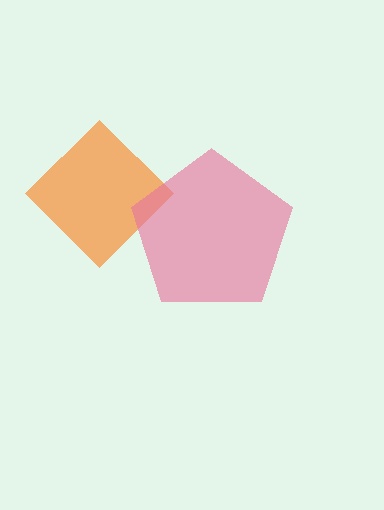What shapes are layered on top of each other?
The layered shapes are: an orange diamond, a pink pentagon.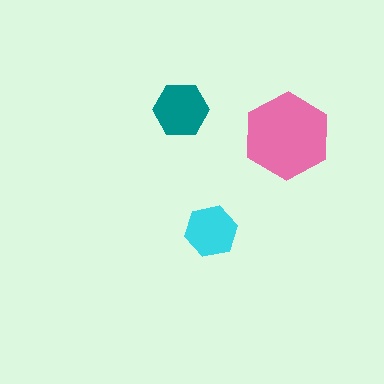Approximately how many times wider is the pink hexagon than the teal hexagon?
About 1.5 times wider.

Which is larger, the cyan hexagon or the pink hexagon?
The pink one.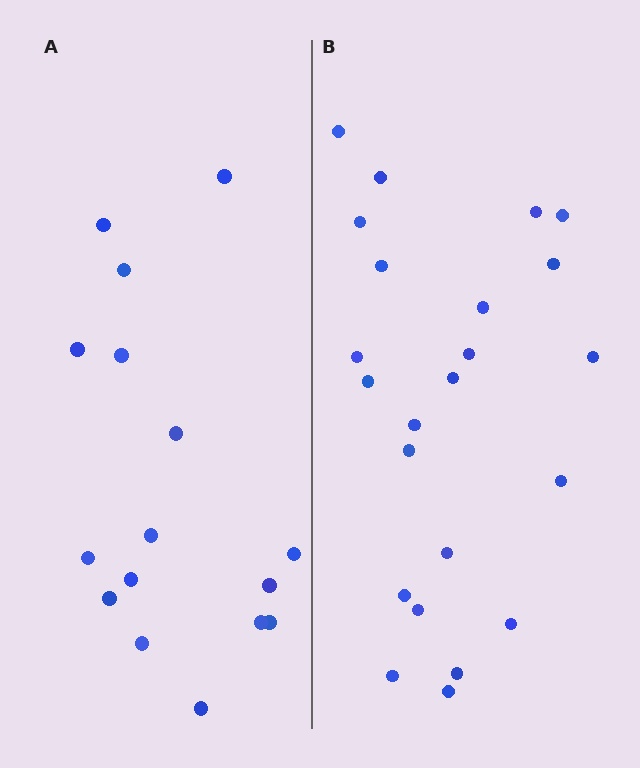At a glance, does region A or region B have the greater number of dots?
Region B (the right region) has more dots.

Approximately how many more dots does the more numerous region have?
Region B has roughly 8 or so more dots than region A.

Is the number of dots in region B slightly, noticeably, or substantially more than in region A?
Region B has noticeably more, but not dramatically so. The ratio is roughly 1.4 to 1.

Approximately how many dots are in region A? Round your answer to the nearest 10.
About 20 dots. (The exact count is 16, which rounds to 20.)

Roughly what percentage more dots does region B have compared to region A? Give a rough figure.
About 45% more.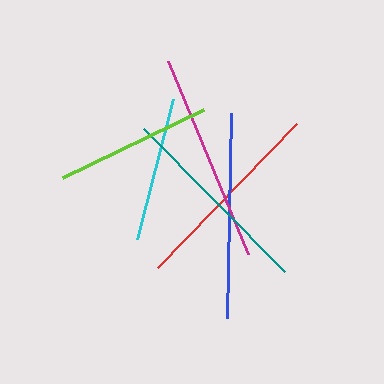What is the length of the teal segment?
The teal segment is approximately 201 pixels long.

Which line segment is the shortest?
The cyan line is the shortest at approximately 145 pixels.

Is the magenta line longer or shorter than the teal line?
The magenta line is longer than the teal line.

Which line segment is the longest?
The magenta line is the longest at approximately 209 pixels.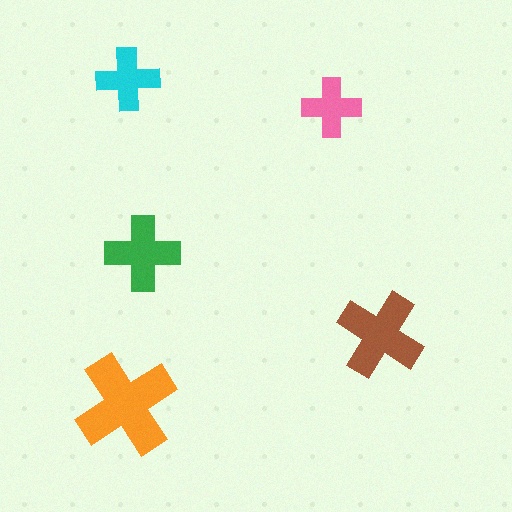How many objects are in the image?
There are 5 objects in the image.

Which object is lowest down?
The orange cross is bottommost.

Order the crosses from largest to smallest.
the orange one, the brown one, the green one, the cyan one, the pink one.